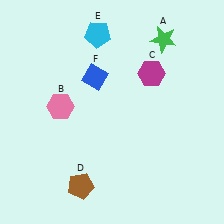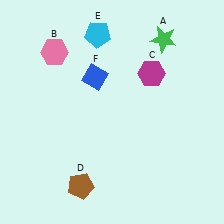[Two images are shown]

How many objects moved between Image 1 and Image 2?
1 object moved between the two images.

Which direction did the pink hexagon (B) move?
The pink hexagon (B) moved up.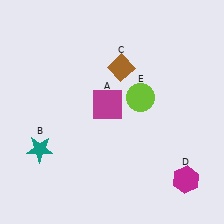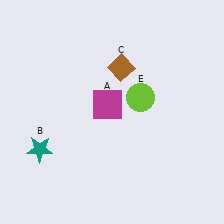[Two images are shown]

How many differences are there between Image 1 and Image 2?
There is 1 difference between the two images.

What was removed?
The magenta hexagon (D) was removed in Image 2.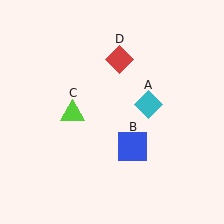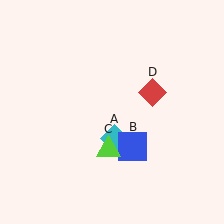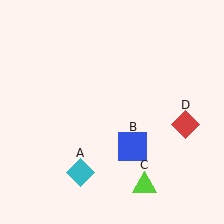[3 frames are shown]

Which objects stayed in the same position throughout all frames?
Blue square (object B) remained stationary.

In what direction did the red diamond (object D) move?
The red diamond (object D) moved down and to the right.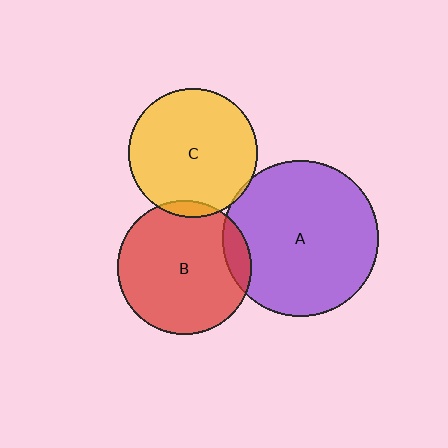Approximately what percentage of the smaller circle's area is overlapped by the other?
Approximately 5%.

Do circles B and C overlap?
Yes.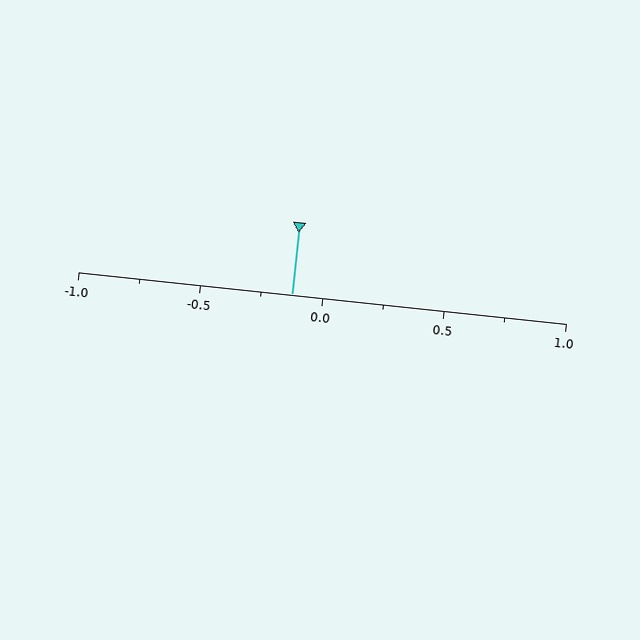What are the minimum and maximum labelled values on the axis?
The axis runs from -1.0 to 1.0.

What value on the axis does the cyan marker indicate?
The marker indicates approximately -0.12.